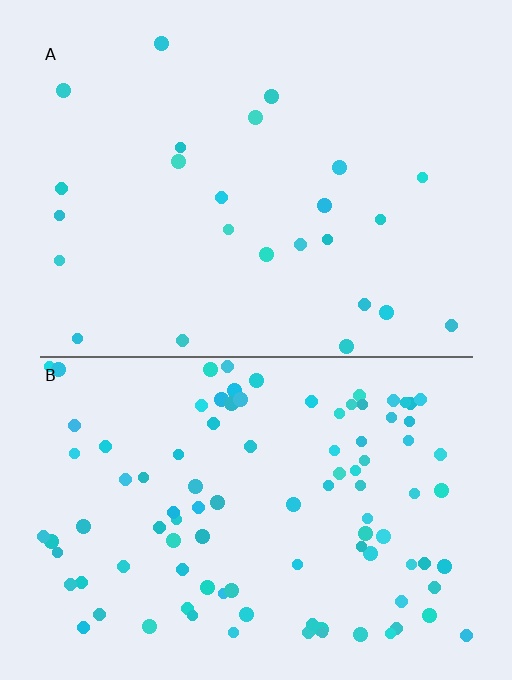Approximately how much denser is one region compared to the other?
Approximately 4.1× — region B over region A.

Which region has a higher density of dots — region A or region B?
B (the bottom).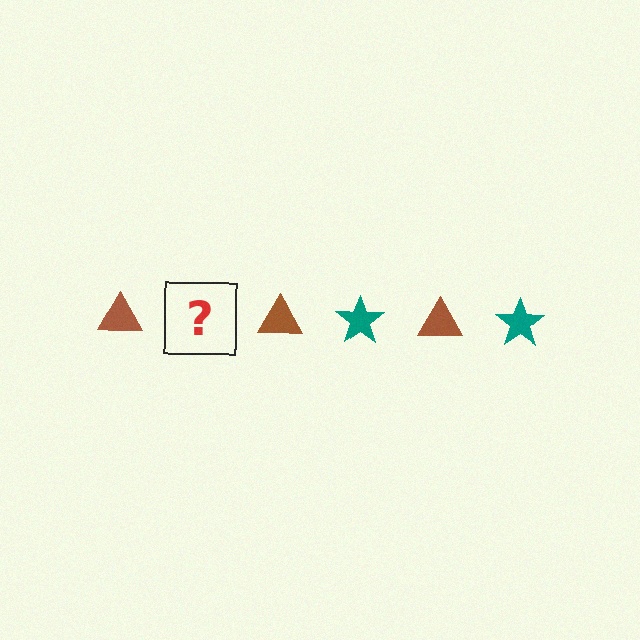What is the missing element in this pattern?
The missing element is a teal star.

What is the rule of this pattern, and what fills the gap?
The rule is that the pattern alternates between brown triangle and teal star. The gap should be filled with a teal star.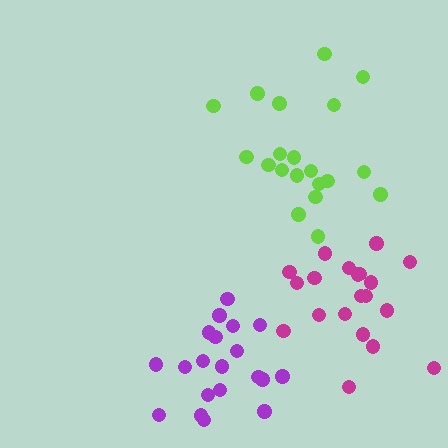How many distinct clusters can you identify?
There are 3 distinct clusters.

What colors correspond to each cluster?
The clusters are colored: purple, lime, magenta.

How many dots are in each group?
Group 1: 20 dots, Group 2: 20 dots, Group 3: 20 dots (60 total).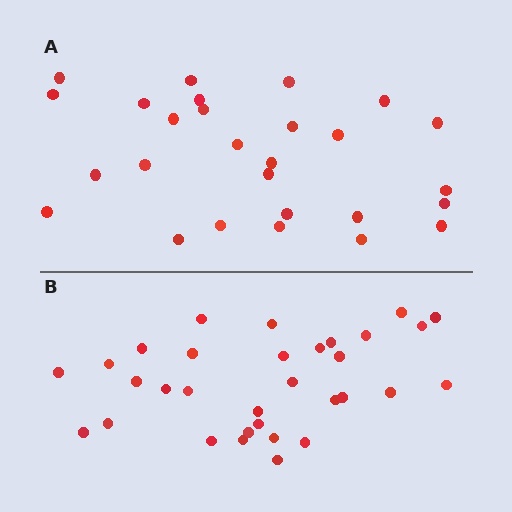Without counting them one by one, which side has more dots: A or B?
Region B (the bottom region) has more dots.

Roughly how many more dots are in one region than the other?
Region B has about 5 more dots than region A.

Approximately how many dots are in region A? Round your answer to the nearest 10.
About 30 dots. (The exact count is 27, which rounds to 30.)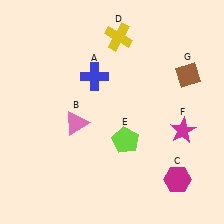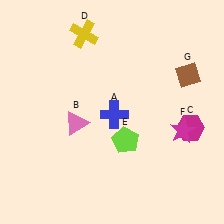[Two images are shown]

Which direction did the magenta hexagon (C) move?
The magenta hexagon (C) moved up.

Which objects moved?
The objects that moved are: the blue cross (A), the magenta hexagon (C), the yellow cross (D).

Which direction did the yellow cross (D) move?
The yellow cross (D) moved left.